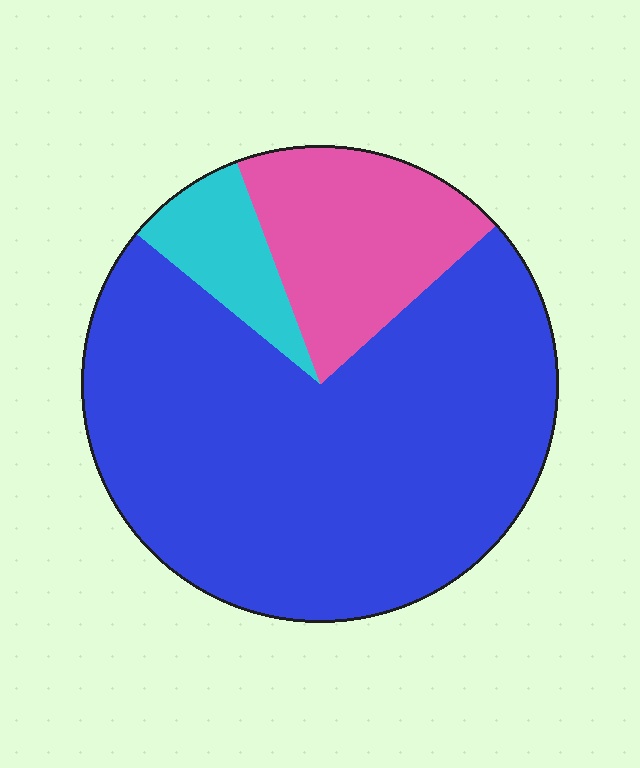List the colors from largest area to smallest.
From largest to smallest: blue, pink, cyan.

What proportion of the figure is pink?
Pink covers 19% of the figure.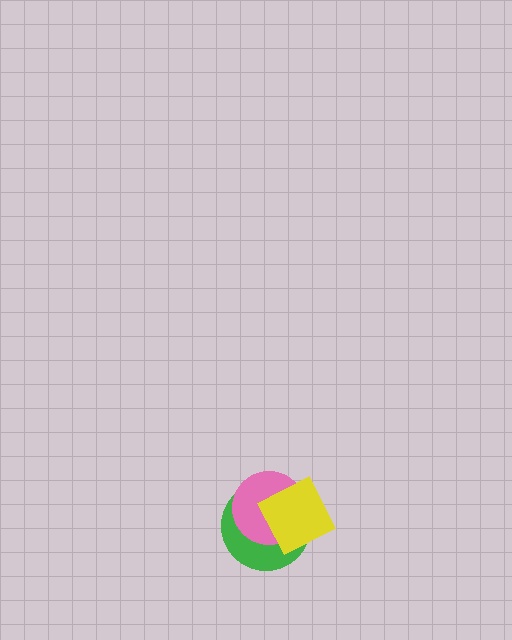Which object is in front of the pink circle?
The yellow diamond is in front of the pink circle.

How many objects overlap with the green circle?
2 objects overlap with the green circle.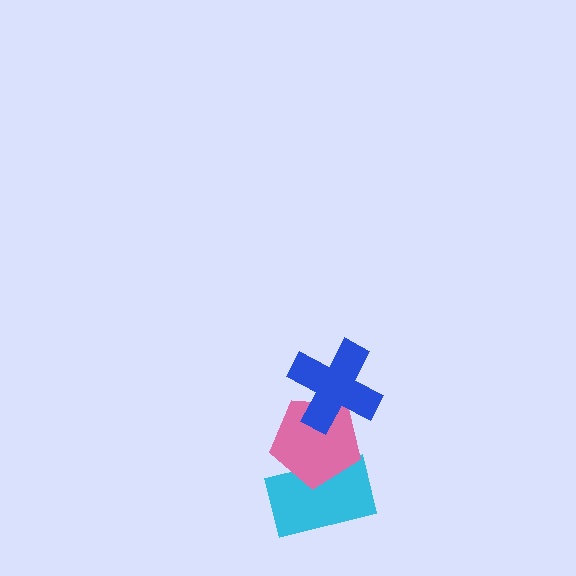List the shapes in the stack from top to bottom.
From top to bottom: the blue cross, the pink pentagon, the cyan rectangle.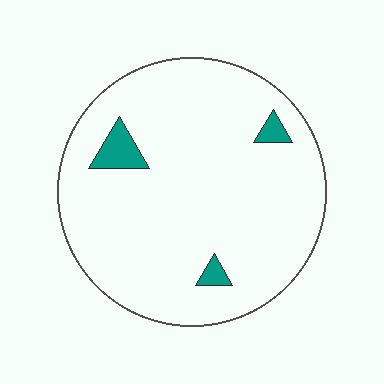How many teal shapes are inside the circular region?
3.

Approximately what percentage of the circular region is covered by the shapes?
Approximately 5%.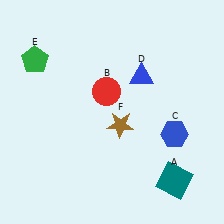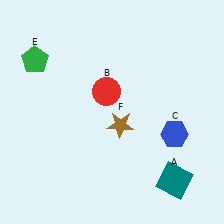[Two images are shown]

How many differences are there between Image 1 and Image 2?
There is 1 difference between the two images.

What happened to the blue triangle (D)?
The blue triangle (D) was removed in Image 2. It was in the top-right area of Image 1.